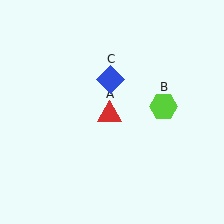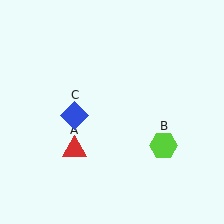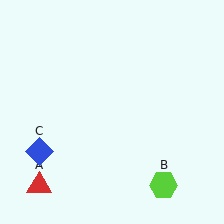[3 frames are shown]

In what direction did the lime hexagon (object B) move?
The lime hexagon (object B) moved down.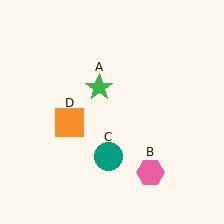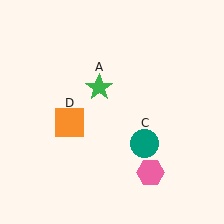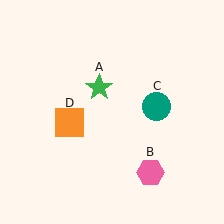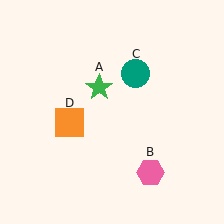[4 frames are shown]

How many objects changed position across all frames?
1 object changed position: teal circle (object C).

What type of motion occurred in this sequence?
The teal circle (object C) rotated counterclockwise around the center of the scene.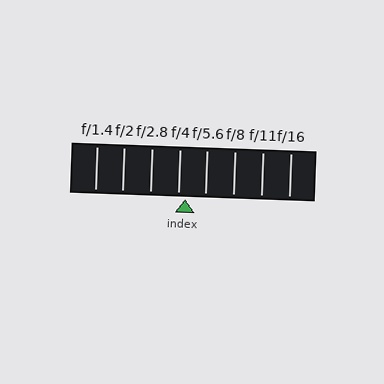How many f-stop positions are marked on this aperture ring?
There are 8 f-stop positions marked.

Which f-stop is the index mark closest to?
The index mark is closest to f/4.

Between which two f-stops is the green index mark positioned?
The index mark is between f/4 and f/5.6.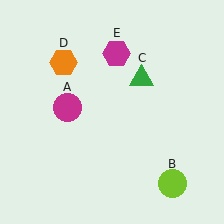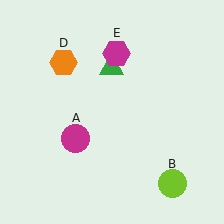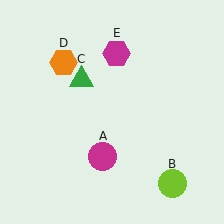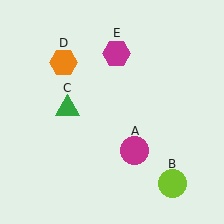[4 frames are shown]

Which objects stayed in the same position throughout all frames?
Lime circle (object B) and orange hexagon (object D) and magenta hexagon (object E) remained stationary.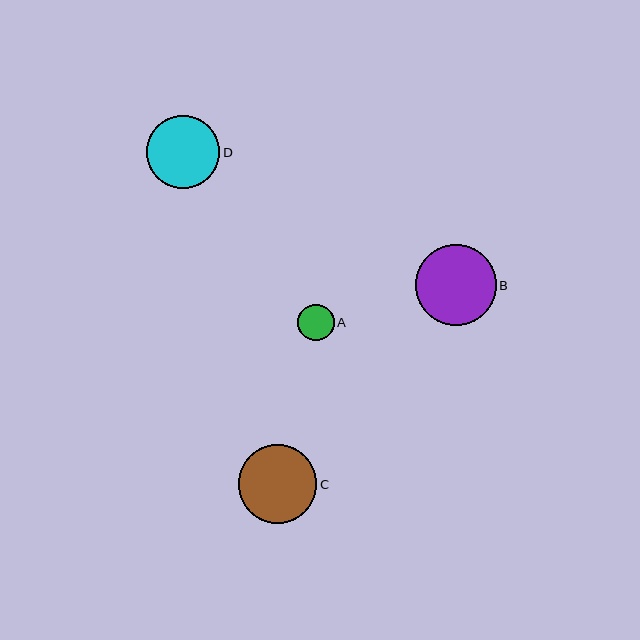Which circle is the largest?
Circle B is the largest with a size of approximately 81 pixels.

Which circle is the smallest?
Circle A is the smallest with a size of approximately 37 pixels.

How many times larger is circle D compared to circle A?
Circle D is approximately 2.0 times the size of circle A.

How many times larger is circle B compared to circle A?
Circle B is approximately 2.2 times the size of circle A.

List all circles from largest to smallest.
From largest to smallest: B, C, D, A.